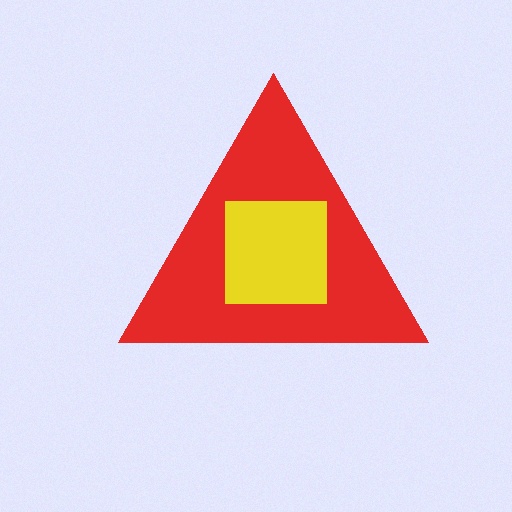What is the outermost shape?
The red triangle.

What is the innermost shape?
The yellow square.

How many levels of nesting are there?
2.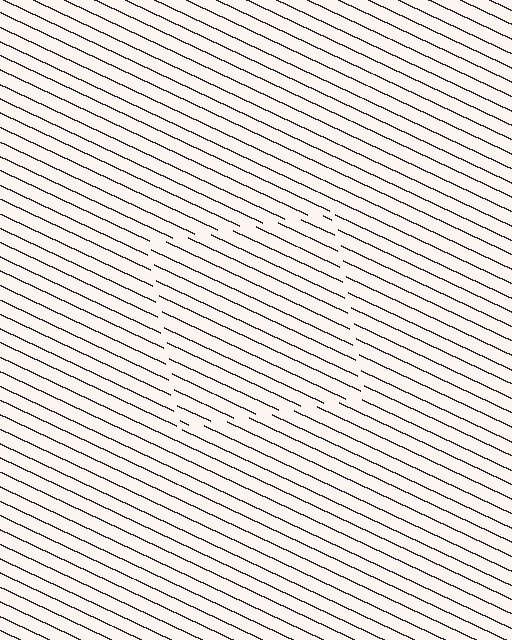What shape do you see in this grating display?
An illusory square. The interior of the shape contains the same grating, shifted by half a period — the contour is defined by the phase discontinuity where line-ends from the inner and outer gratings abut.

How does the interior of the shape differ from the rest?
The interior of the shape contains the same grating, shifted by half a period — the contour is defined by the phase discontinuity where line-ends from the inner and outer gratings abut.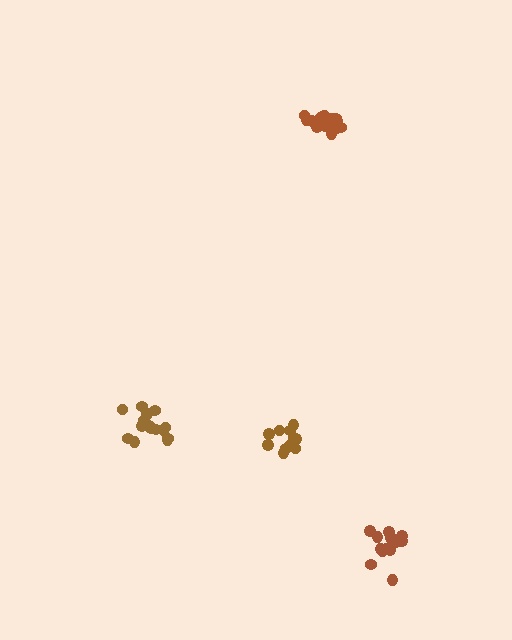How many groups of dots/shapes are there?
There are 4 groups.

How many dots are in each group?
Group 1: 13 dots, Group 2: 13 dots, Group 3: 16 dots, Group 4: 16 dots (58 total).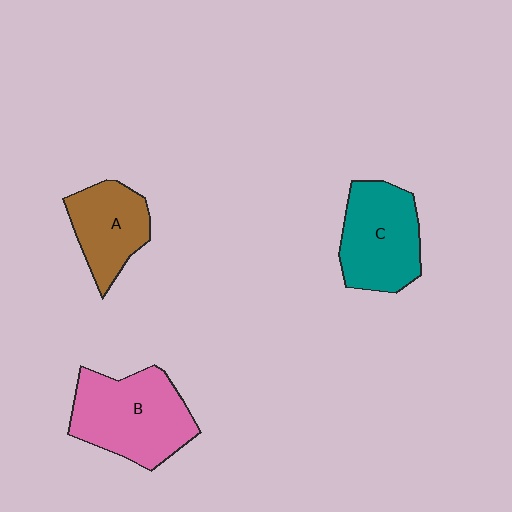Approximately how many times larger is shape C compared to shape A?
Approximately 1.3 times.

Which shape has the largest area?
Shape B (pink).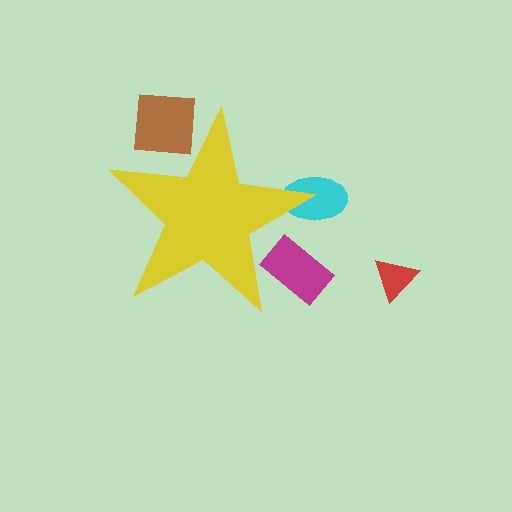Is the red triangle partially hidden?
No, the red triangle is fully visible.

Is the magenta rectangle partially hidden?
Yes, the magenta rectangle is partially hidden behind the yellow star.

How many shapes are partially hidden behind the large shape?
3 shapes are partially hidden.